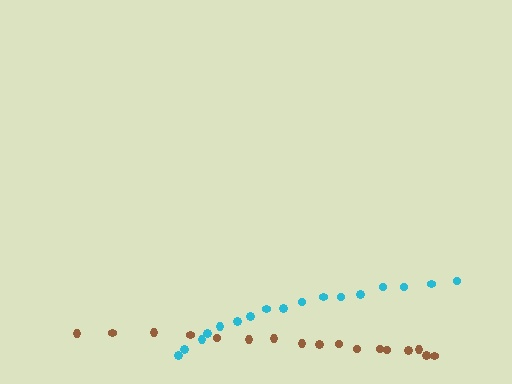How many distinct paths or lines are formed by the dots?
There are 2 distinct paths.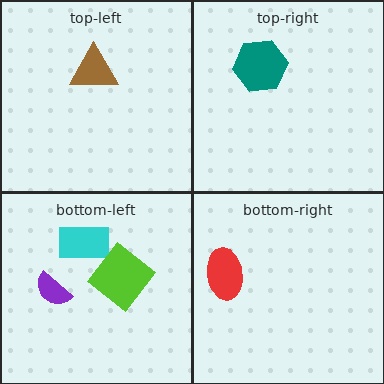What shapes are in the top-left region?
The brown triangle.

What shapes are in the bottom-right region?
The red ellipse.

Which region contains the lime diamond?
The bottom-left region.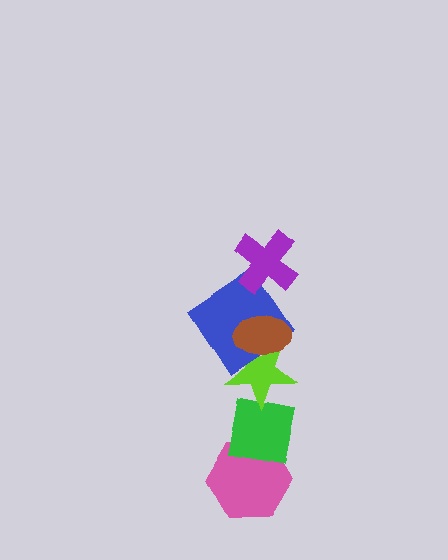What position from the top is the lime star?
The lime star is 4th from the top.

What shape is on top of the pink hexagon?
The green square is on top of the pink hexagon.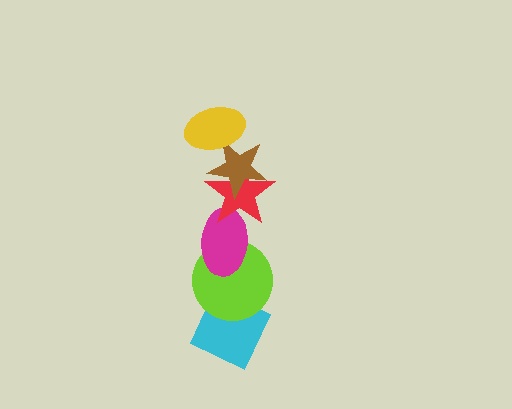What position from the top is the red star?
The red star is 3rd from the top.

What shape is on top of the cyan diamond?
The lime circle is on top of the cyan diamond.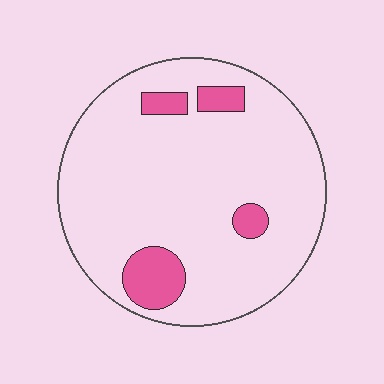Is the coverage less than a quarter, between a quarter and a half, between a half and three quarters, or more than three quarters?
Less than a quarter.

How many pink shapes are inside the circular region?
4.